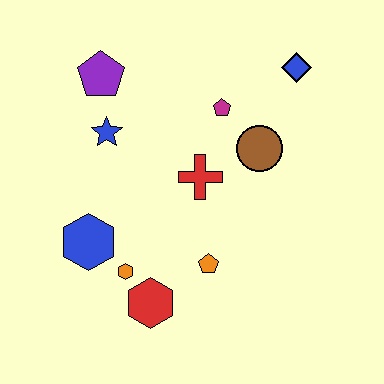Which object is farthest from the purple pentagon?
The red hexagon is farthest from the purple pentagon.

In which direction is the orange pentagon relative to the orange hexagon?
The orange pentagon is to the right of the orange hexagon.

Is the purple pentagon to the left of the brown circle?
Yes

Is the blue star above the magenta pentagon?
No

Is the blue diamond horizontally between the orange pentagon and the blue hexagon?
No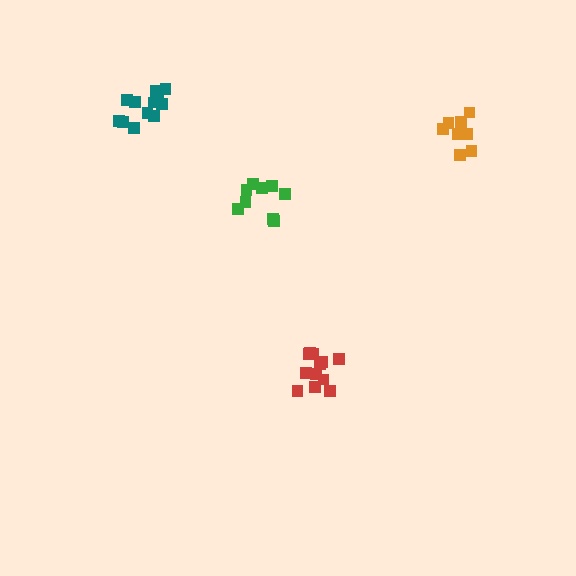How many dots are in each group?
Group 1: 9 dots, Group 2: 12 dots, Group 3: 8 dots, Group 4: 12 dots (41 total).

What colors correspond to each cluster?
The clusters are colored: green, red, orange, teal.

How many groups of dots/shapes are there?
There are 4 groups.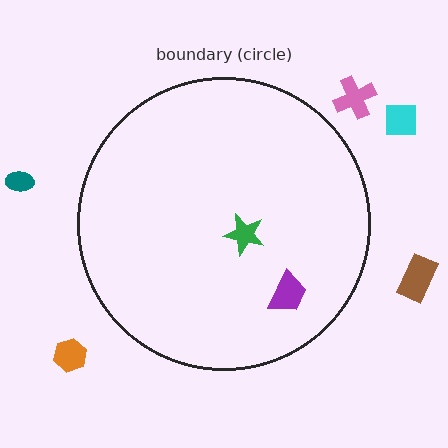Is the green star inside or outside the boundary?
Inside.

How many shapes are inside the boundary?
2 inside, 5 outside.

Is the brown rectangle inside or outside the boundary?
Outside.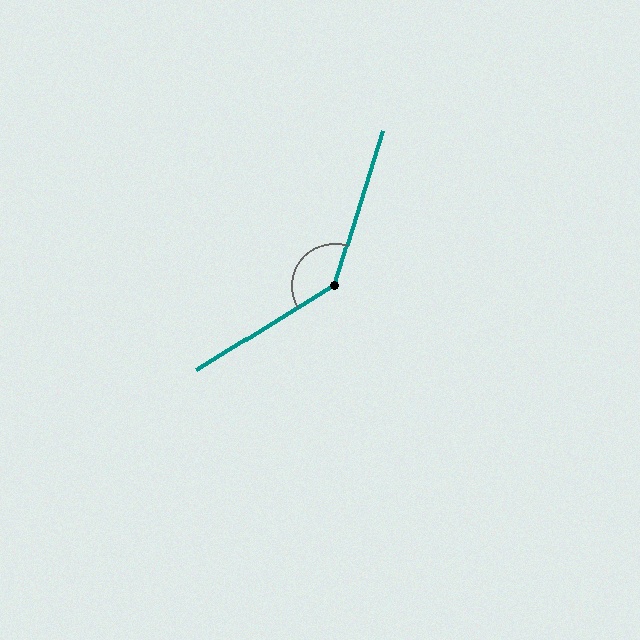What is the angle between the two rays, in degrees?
Approximately 139 degrees.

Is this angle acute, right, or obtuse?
It is obtuse.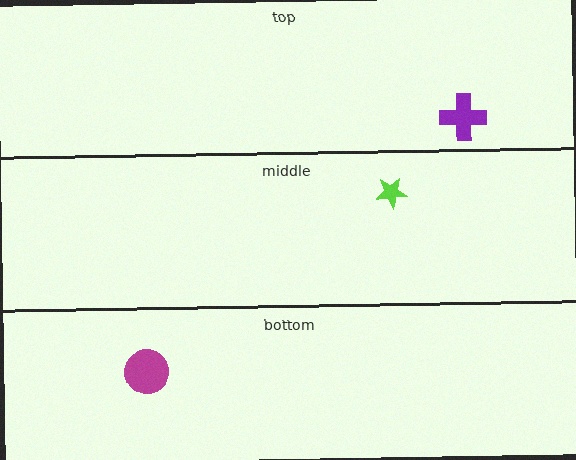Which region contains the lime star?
The middle region.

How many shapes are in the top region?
1.